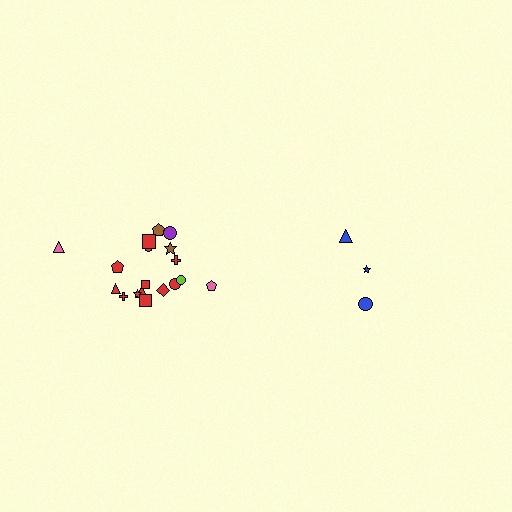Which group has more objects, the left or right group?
The left group.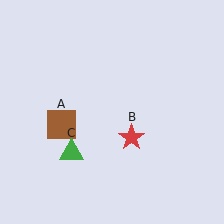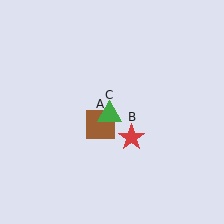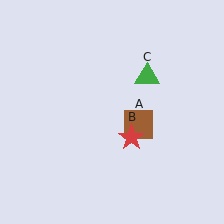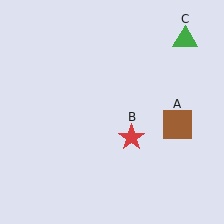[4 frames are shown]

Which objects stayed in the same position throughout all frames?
Red star (object B) remained stationary.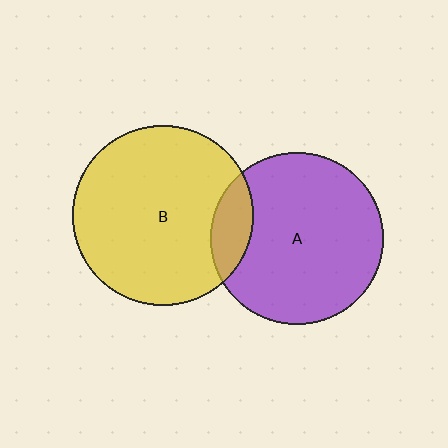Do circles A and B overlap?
Yes.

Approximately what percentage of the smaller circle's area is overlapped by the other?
Approximately 15%.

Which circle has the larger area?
Circle B (yellow).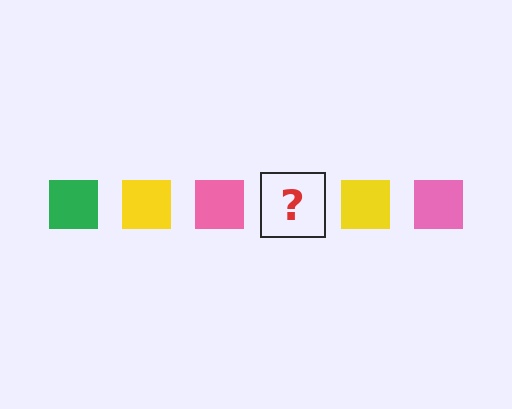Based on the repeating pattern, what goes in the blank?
The blank should be a green square.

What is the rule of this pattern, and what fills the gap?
The rule is that the pattern cycles through green, yellow, pink squares. The gap should be filled with a green square.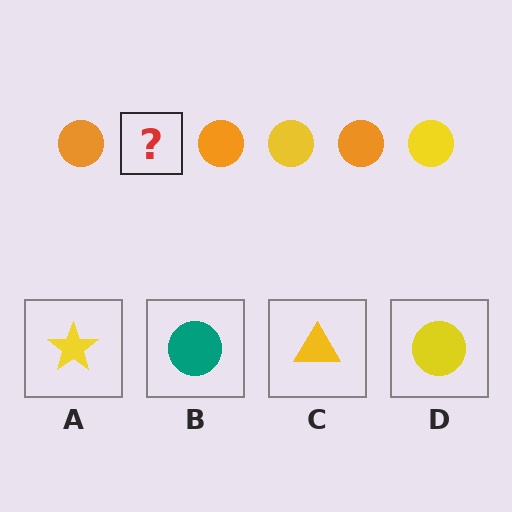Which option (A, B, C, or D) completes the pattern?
D.